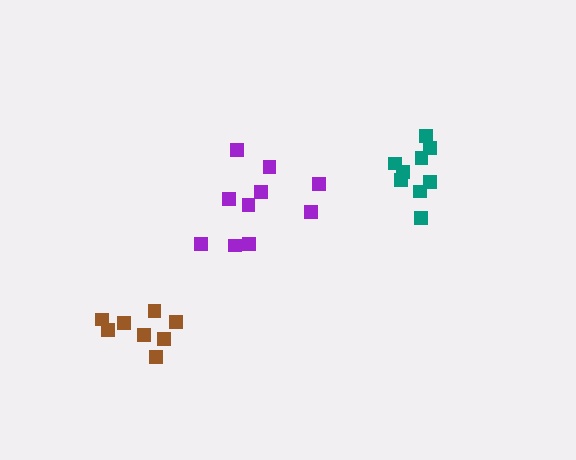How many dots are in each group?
Group 1: 8 dots, Group 2: 9 dots, Group 3: 10 dots (27 total).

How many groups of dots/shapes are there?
There are 3 groups.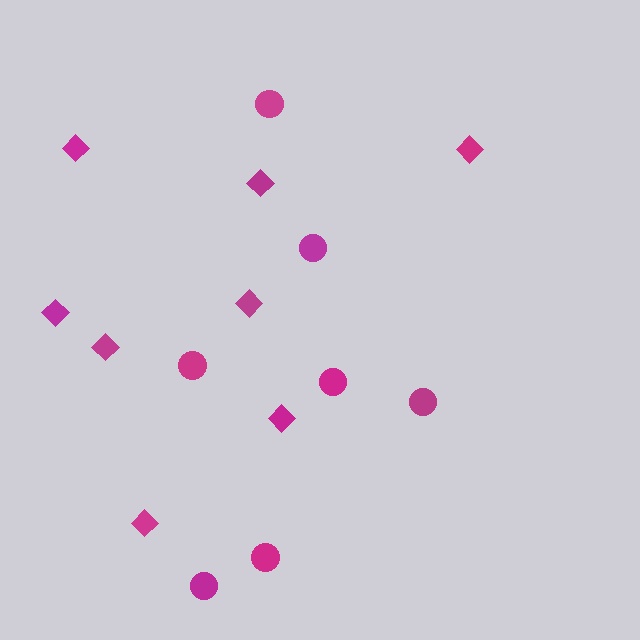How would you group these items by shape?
There are 2 groups: one group of circles (7) and one group of diamonds (8).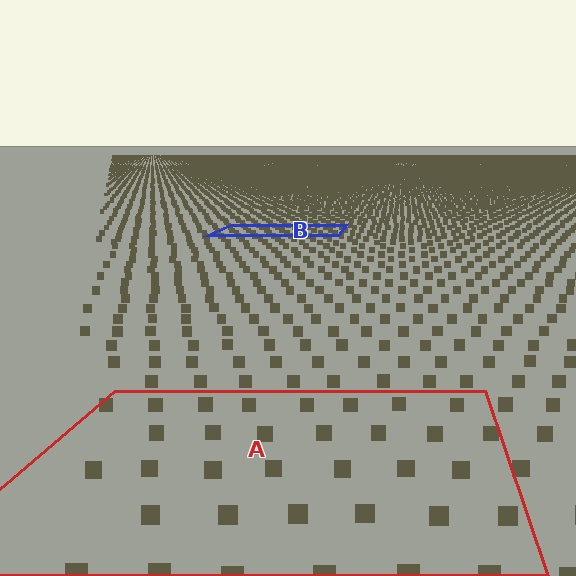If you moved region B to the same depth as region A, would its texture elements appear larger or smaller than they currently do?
They would appear larger. At a closer depth, the same texture elements are projected at a bigger on-screen size.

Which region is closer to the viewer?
Region A is closer. The texture elements there are larger and more spread out.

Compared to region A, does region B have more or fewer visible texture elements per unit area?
Region B has more texture elements per unit area — they are packed more densely because it is farther away.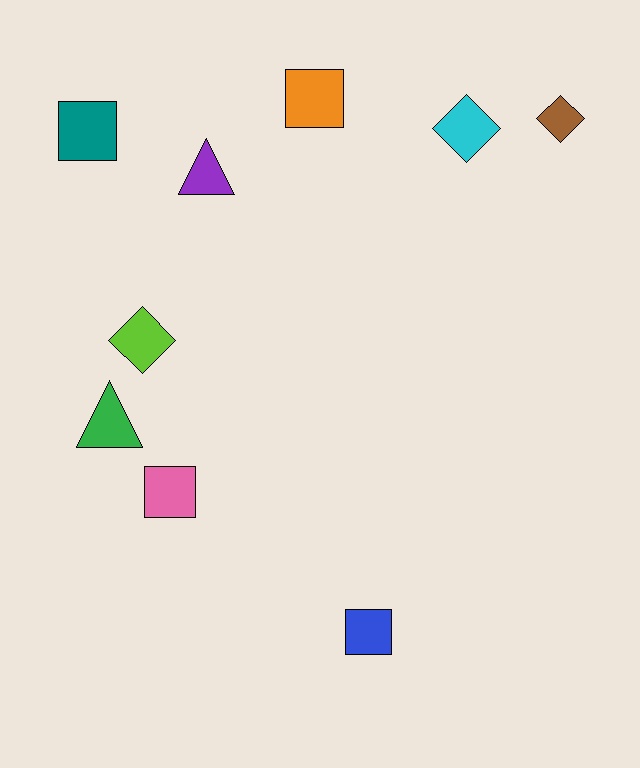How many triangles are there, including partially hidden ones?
There are 2 triangles.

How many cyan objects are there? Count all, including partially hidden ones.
There is 1 cyan object.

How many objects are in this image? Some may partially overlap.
There are 9 objects.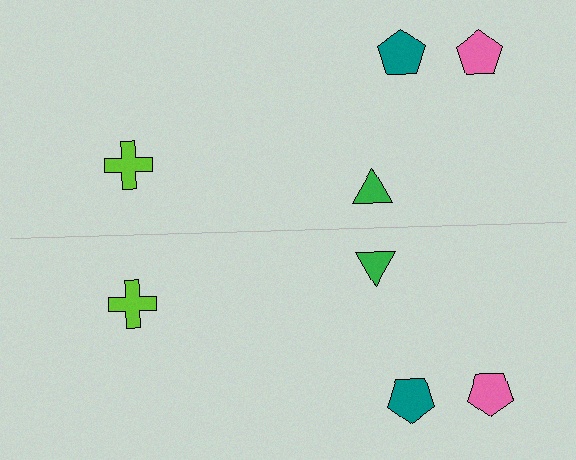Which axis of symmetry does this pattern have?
The pattern has a horizontal axis of symmetry running through the center of the image.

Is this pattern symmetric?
Yes, this pattern has bilateral (reflection) symmetry.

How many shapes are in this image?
There are 8 shapes in this image.